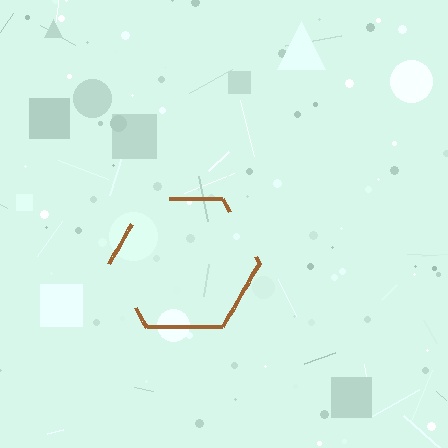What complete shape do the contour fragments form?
The contour fragments form a hexagon.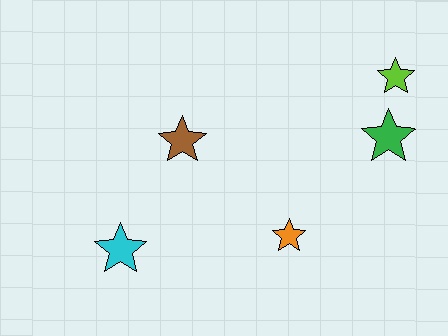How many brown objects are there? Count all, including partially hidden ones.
There is 1 brown object.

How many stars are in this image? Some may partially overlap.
There are 5 stars.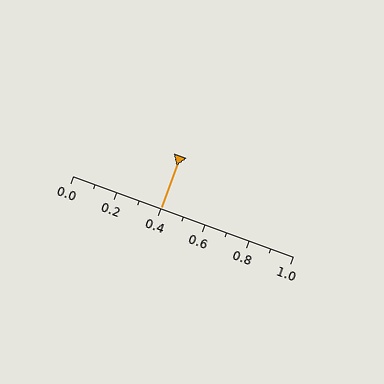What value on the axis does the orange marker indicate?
The marker indicates approximately 0.4.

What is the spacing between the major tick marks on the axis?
The major ticks are spaced 0.2 apart.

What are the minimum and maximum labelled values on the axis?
The axis runs from 0.0 to 1.0.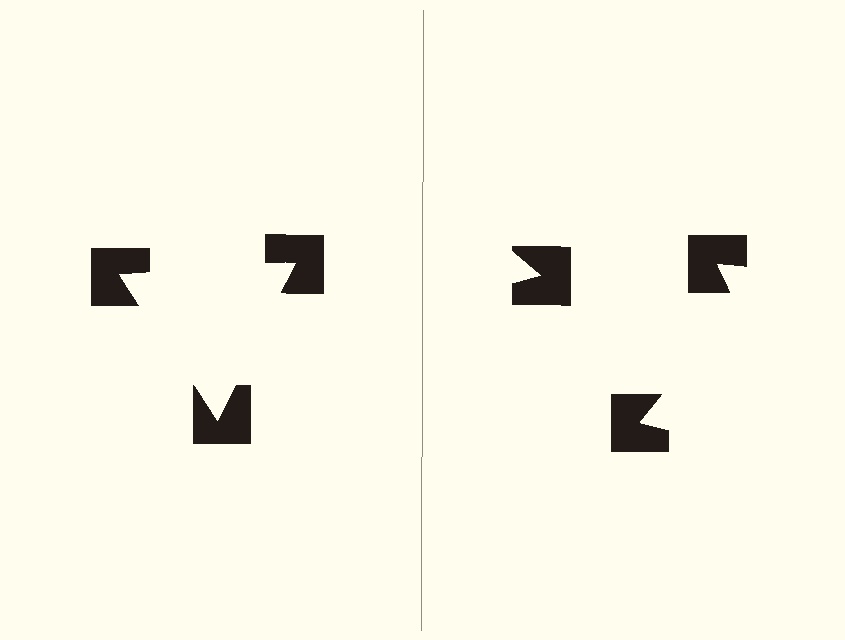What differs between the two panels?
The notched squares are positioned identically on both sides; only the wedge orientations differ. On the left they align to a triangle; on the right they are misaligned.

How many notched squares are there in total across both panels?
6 — 3 on each side.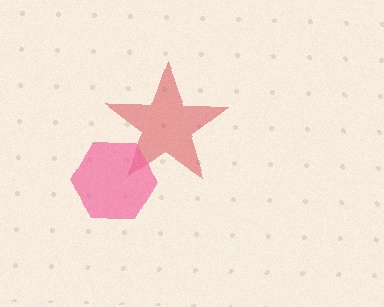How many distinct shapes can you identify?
There are 2 distinct shapes: a red star, a pink hexagon.